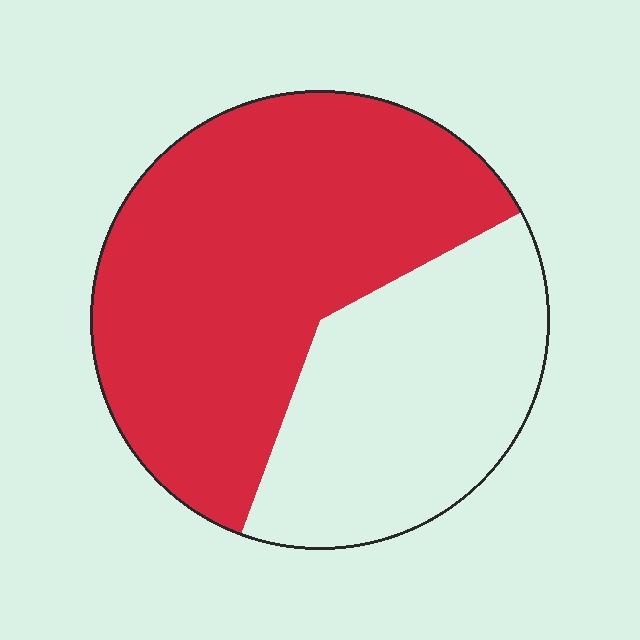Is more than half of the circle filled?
Yes.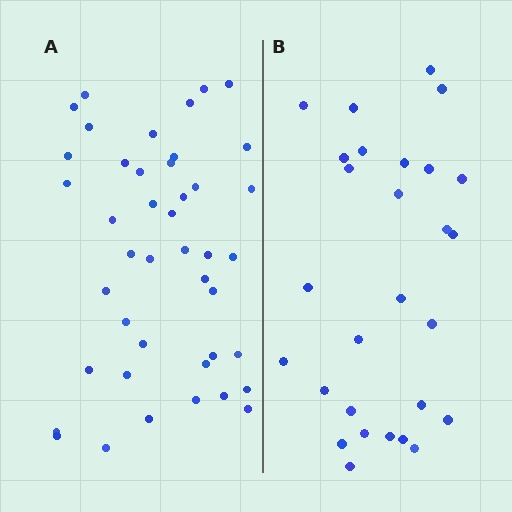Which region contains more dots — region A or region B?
Region A (the left region) has more dots.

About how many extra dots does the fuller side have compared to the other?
Region A has approximately 15 more dots than region B.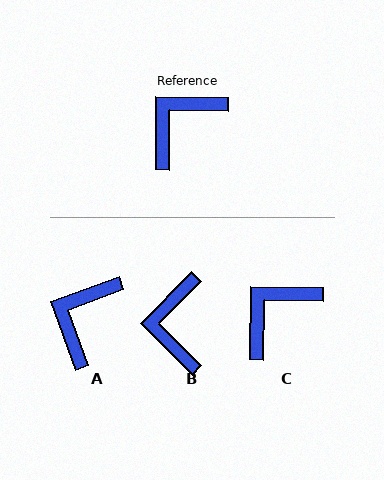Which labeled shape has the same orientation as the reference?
C.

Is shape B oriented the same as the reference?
No, it is off by about 45 degrees.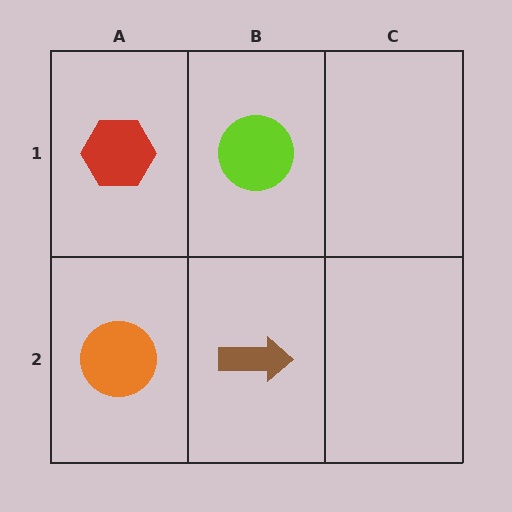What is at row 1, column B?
A lime circle.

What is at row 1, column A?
A red hexagon.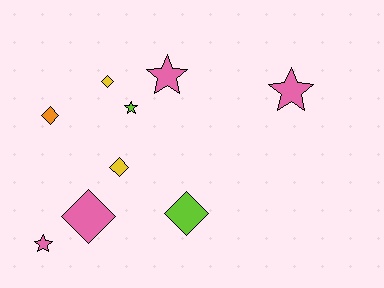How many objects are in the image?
There are 9 objects.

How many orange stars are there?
There are no orange stars.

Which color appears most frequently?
Pink, with 4 objects.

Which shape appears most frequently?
Diamond, with 5 objects.